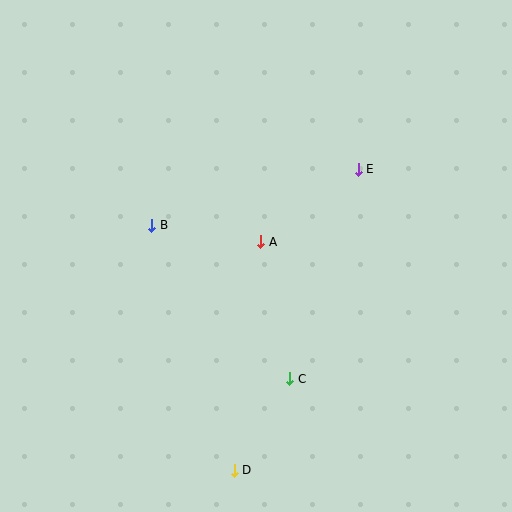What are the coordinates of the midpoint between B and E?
The midpoint between B and E is at (255, 197).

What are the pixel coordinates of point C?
Point C is at (290, 379).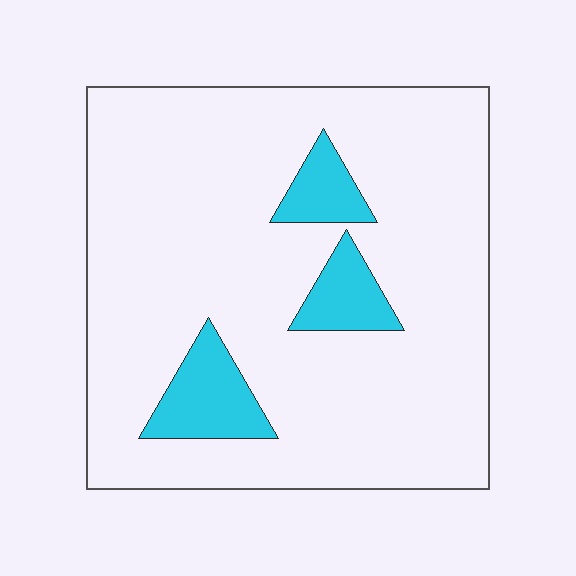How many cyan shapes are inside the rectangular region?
3.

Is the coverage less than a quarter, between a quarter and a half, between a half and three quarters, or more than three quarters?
Less than a quarter.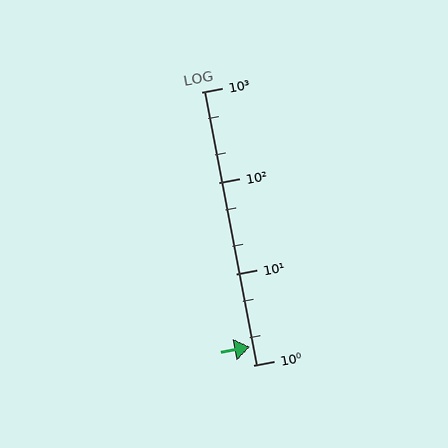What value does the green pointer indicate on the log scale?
The pointer indicates approximately 1.6.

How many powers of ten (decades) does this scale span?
The scale spans 3 decades, from 1 to 1000.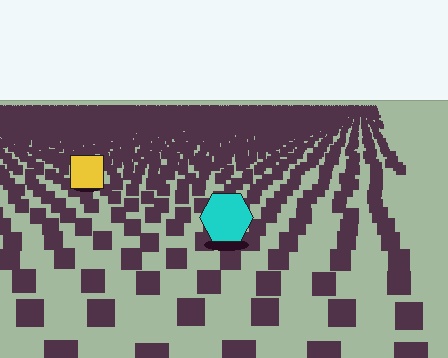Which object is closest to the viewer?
The cyan hexagon is closest. The texture marks near it are larger and more spread out.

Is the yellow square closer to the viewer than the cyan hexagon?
No. The cyan hexagon is closer — you can tell from the texture gradient: the ground texture is coarser near it.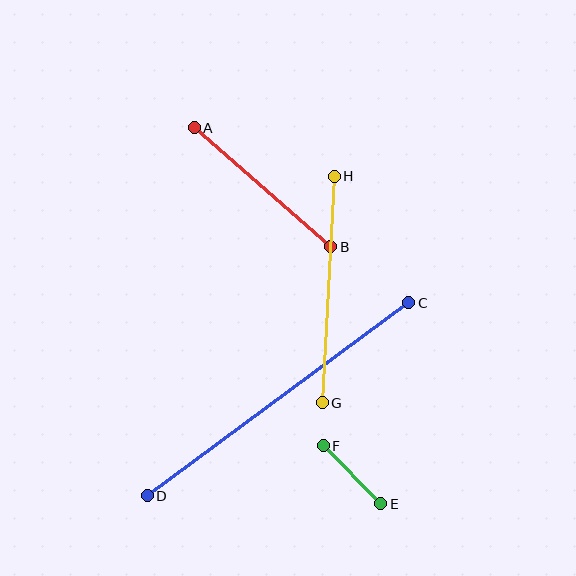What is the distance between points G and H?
The distance is approximately 227 pixels.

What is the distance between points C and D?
The distance is approximately 325 pixels.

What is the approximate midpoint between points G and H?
The midpoint is at approximately (328, 290) pixels.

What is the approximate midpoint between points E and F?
The midpoint is at approximately (352, 475) pixels.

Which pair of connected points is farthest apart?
Points C and D are farthest apart.